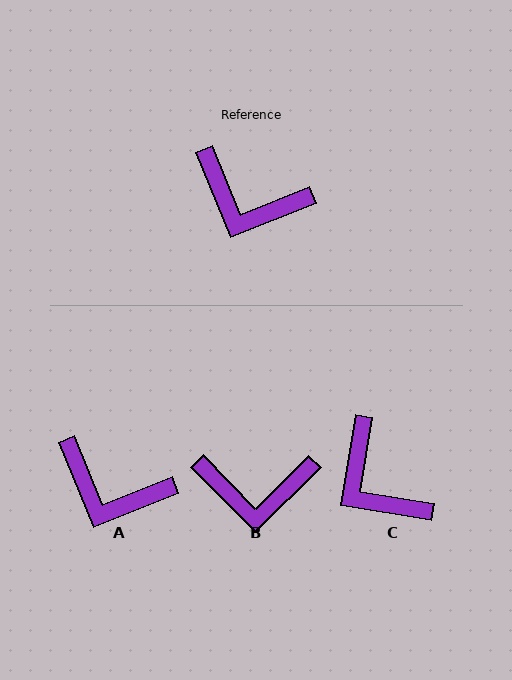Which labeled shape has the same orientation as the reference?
A.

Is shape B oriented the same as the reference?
No, it is off by about 23 degrees.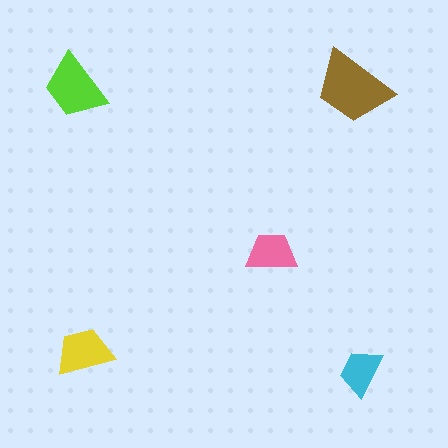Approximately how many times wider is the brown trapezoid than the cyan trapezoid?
About 1.5 times wider.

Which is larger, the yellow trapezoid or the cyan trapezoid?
The yellow one.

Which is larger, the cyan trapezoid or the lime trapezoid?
The lime one.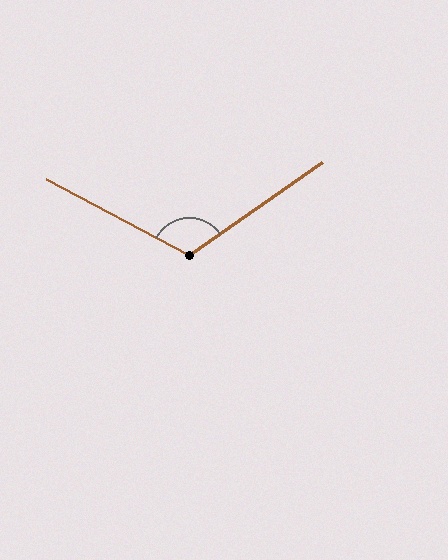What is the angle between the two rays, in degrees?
Approximately 117 degrees.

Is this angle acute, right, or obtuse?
It is obtuse.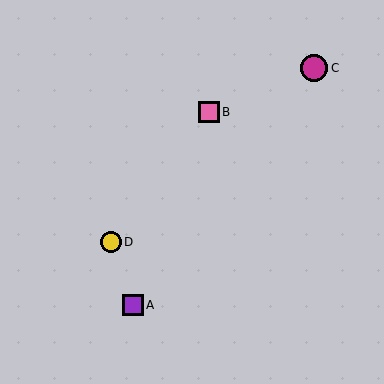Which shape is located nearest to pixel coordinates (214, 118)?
The pink square (labeled B) at (209, 112) is nearest to that location.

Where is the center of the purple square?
The center of the purple square is at (133, 305).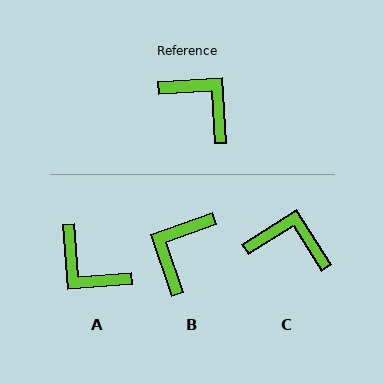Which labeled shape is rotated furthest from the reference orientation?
A, about 179 degrees away.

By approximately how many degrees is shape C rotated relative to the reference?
Approximately 29 degrees counter-clockwise.